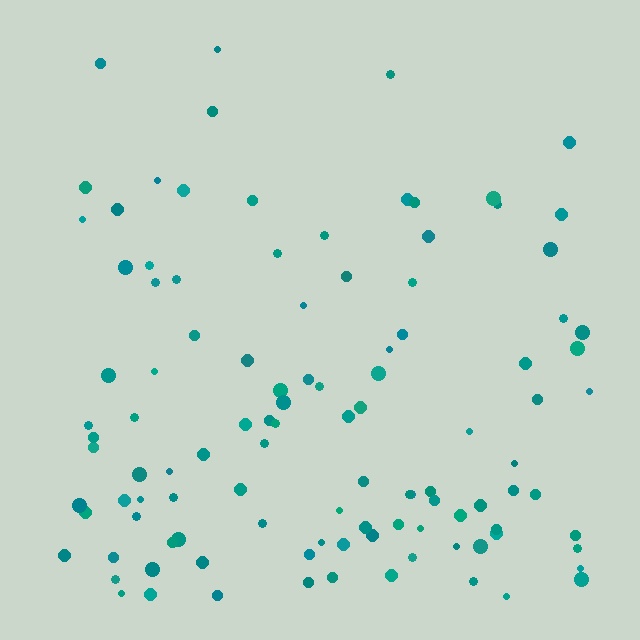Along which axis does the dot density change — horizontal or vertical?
Vertical.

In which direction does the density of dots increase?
From top to bottom, with the bottom side densest.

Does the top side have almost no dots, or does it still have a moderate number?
Still a moderate number, just noticeably fewer than the bottom.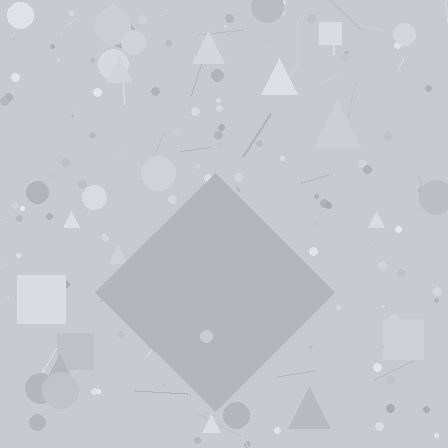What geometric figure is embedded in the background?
A diamond is embedded in the background.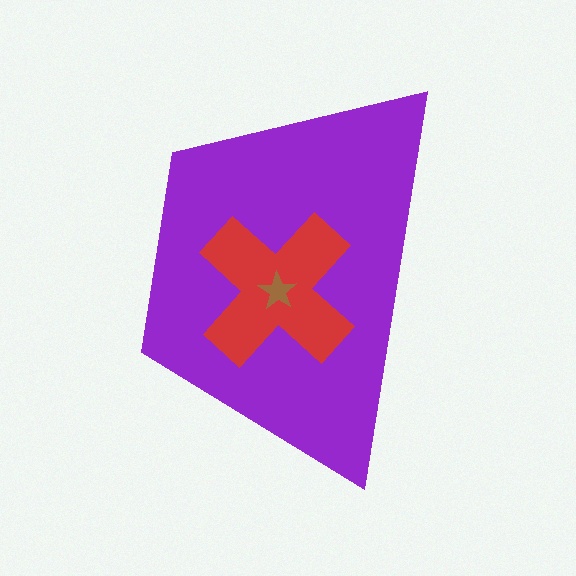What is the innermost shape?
The brown star.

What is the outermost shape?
The purple trapezoid.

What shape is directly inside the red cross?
The brown star.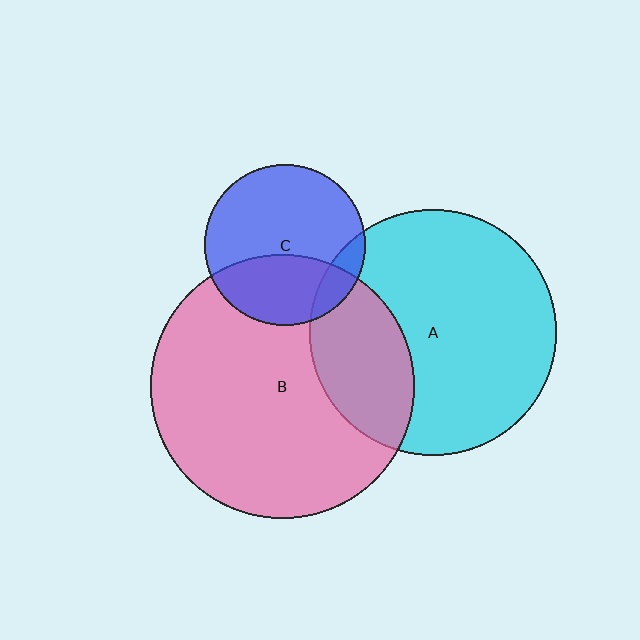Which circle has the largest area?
Circle B (pink).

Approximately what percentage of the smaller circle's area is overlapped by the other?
Approximately 10%.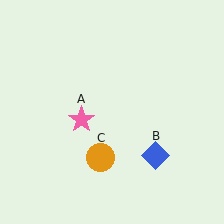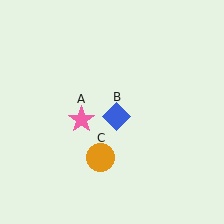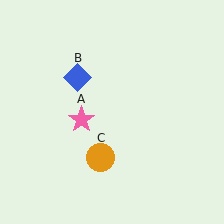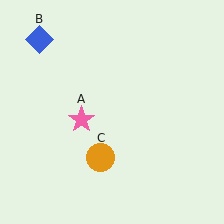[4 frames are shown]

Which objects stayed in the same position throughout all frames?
Pink star (object A) and orange circle (object C) remained stationary.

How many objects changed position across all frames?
1 object changed position: blue diamond (object B).